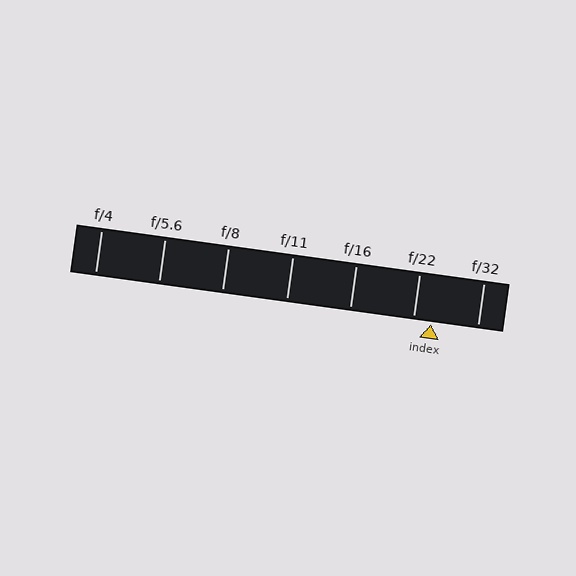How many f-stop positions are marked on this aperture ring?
There are 7 f-stop positions marked.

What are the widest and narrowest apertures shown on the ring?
The widest aperture shown is f/4 and the narrowest is f/32.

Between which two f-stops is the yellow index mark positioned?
The index mark is between f/22 and f/32.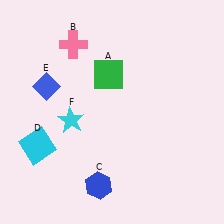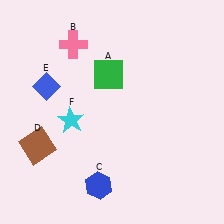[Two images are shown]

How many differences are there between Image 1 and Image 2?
There is 1 difference between the two images.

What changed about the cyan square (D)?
In Image 1, D is cyan. In Image 2, it changed to brown.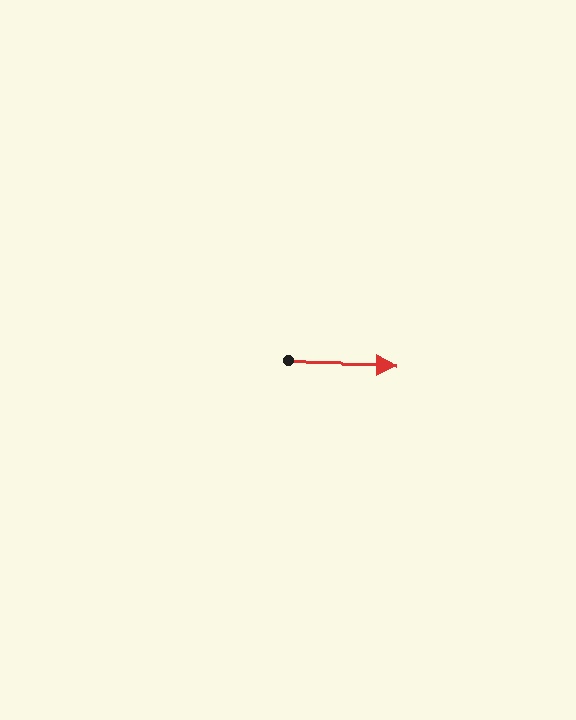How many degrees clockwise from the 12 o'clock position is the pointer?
Approximately 91 degrees.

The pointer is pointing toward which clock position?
Roughly 3 o'clock.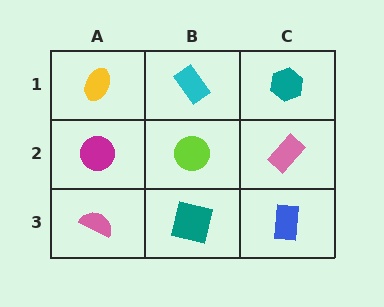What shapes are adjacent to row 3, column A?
A magenta circle (row 2, column A), a teal square (row 3, column B).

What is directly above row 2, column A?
A yellow ellipse.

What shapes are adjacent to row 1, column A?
A magenta circle (row 2, column A), a cyan rectangle (row 1, column B).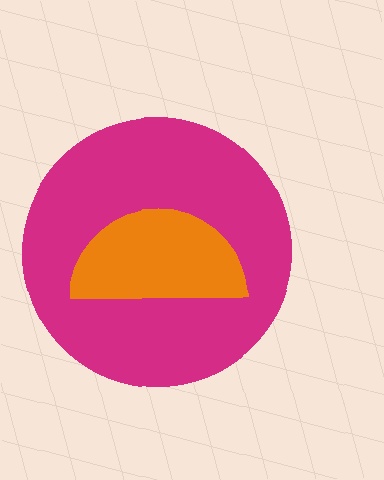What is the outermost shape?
The magenta circle.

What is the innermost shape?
The orange semicircle.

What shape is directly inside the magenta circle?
The orange semicircle.